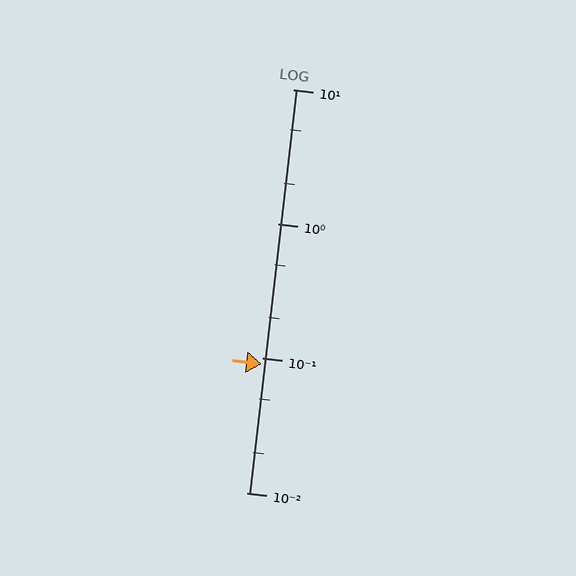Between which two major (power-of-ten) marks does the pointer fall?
The pointer is between 0.01 and 0.1.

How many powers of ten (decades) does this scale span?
The scale spans 3 decades, from 0.01 to 10.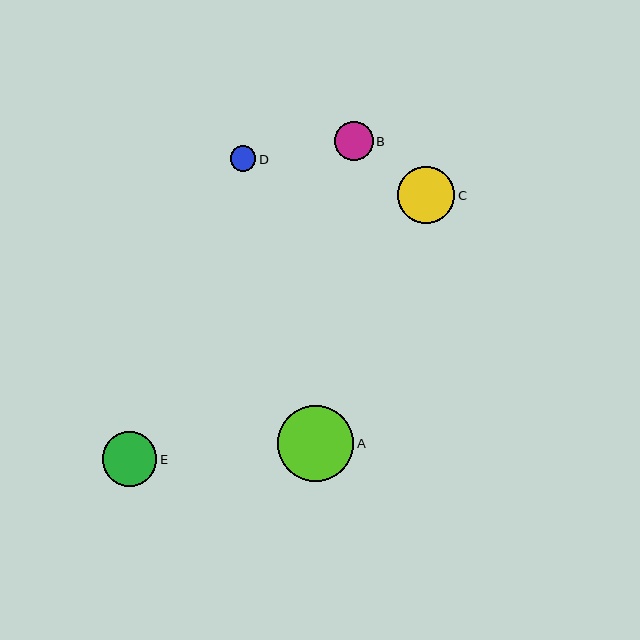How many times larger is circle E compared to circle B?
Circle E is approximately 1.4 times the size of circle B.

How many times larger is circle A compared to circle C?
Circle A is approximately 1.3 times the size of circle C.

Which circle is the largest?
Circle A is the largest with a size of approximately 76 pixels.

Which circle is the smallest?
Circle D is the smallest with a size of approximately 26 pixels.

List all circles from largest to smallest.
From largest to smallest: A, C, E, B, D.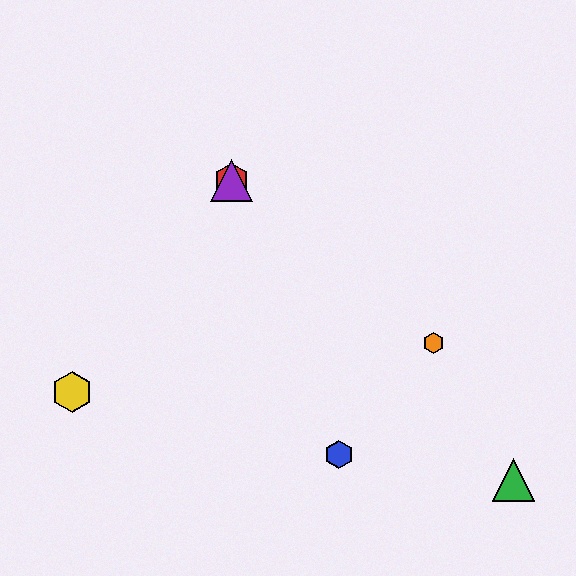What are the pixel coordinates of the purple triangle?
The purple triangle is at (232, 181).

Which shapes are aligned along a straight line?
The red hexagon, the blue hexagon, the purple triangle are aligned along a straight line.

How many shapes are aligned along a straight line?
3 shapes (the red hexagon, the blue hexagon, the purple triangle) are aligned along a straight line.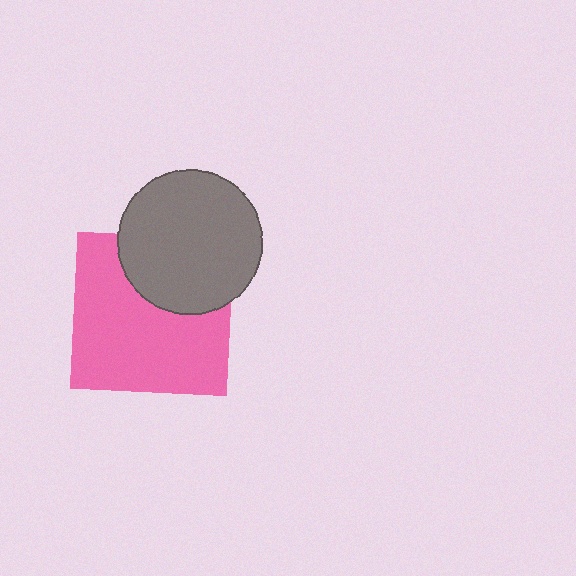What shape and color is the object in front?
The object in front is a gray circle.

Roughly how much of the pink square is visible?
Most of it is visible (roughly 68%).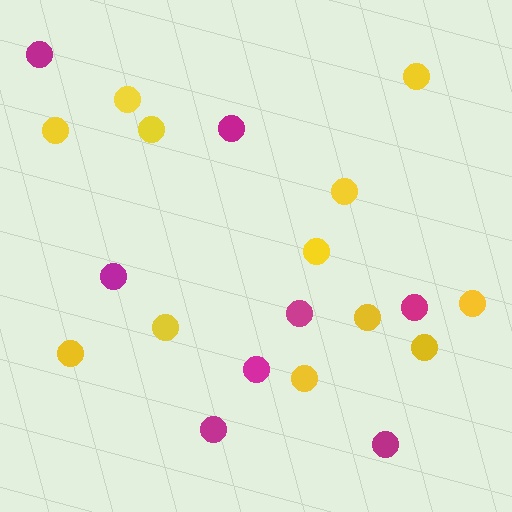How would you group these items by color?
There are 2 groups: one group of yellow circles (12) and one group of magenta circles (8).